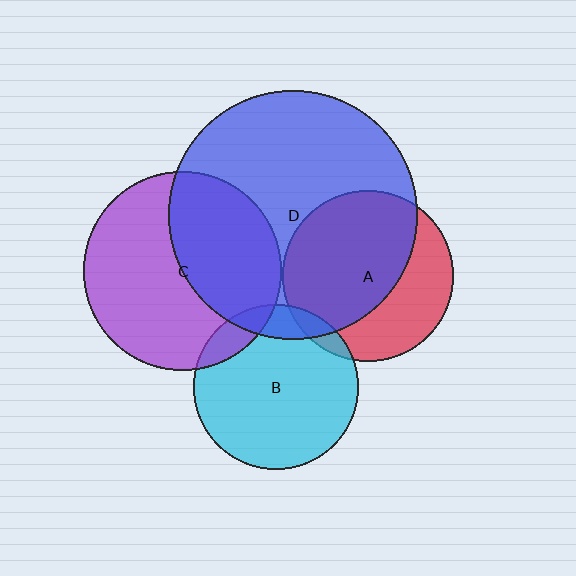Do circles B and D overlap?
Yes.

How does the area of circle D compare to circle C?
Approximately 1.6 times.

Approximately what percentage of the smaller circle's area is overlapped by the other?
Approximately 10%.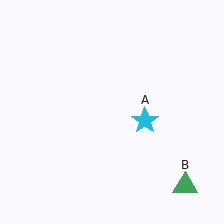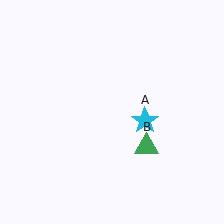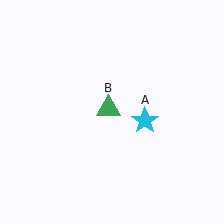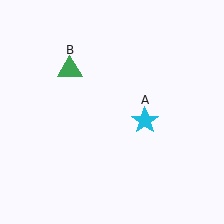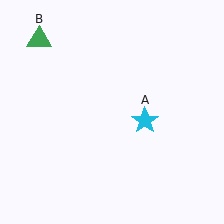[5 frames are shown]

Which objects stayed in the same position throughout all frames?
Cyan star (object A) remained stationary.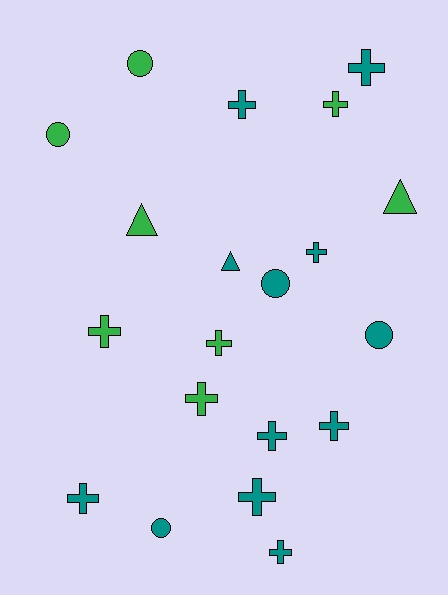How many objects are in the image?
There are 20 objects.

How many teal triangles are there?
There is 1 teal triangle.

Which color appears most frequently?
Teal, with 12 objects.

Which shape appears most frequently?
Cross, with 12 objects.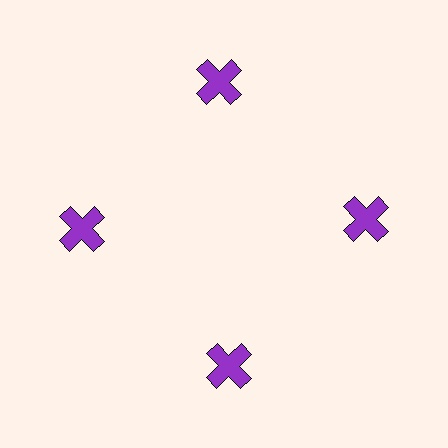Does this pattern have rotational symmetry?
Yes, this pattern has 4-fold rotational symmetry. It looks the same after rotating 90 degrees around the center.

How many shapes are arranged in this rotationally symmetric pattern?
There are 4 shapes, arranged in 4 groups of 1.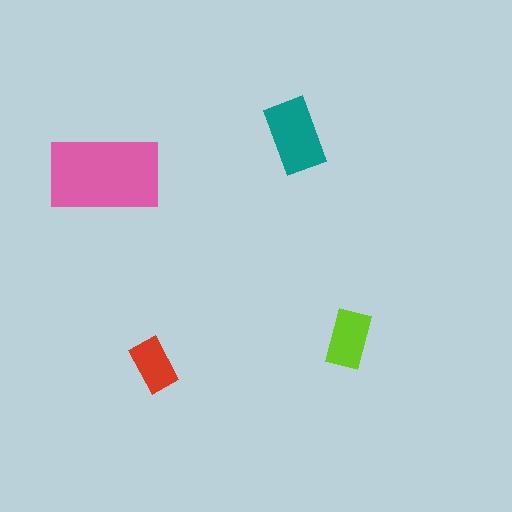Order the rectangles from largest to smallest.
the pink one, the teal one, the lime one, the red one.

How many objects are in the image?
There are 4 objects in the image.